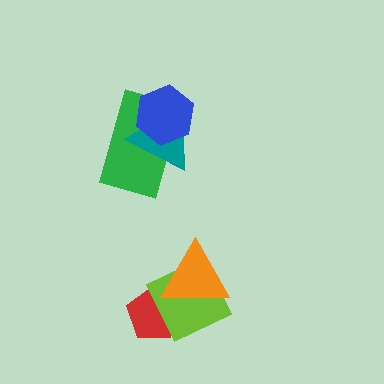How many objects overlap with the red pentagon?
2 objects overlap with the red pentagon.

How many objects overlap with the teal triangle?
2 objects overlap with the teal triangle.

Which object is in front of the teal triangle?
The blue hexagon is in front of the teal triangle.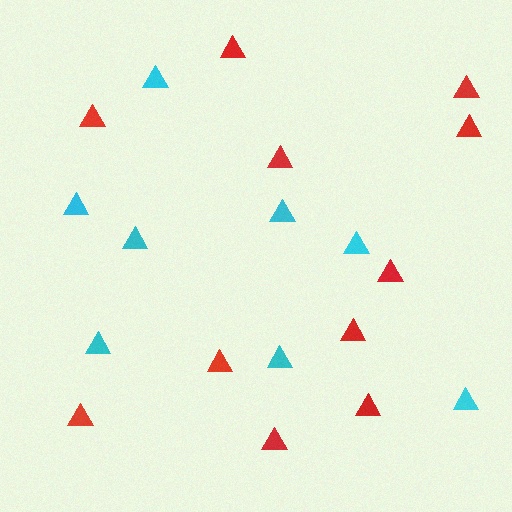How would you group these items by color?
There are 2 groups: one group of cyan triangles (8) and one group of red triangles (11).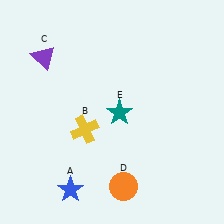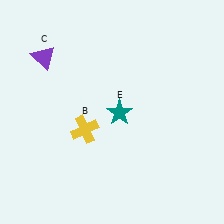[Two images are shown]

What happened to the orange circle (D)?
The orange circle (D) was removed in Image 2. It was in the bottom-right area of Image 1.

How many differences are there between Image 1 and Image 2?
There are 2 differences between the two images.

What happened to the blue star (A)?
The blue star (A) was removed in Image 2. It was in the bottom-left area of Image 1.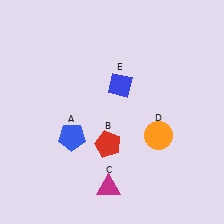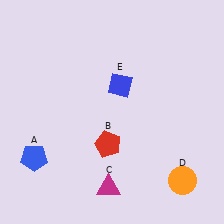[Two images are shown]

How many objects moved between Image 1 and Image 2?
2 objects moved between the two images.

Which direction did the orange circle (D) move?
The orange circle (D) moved down.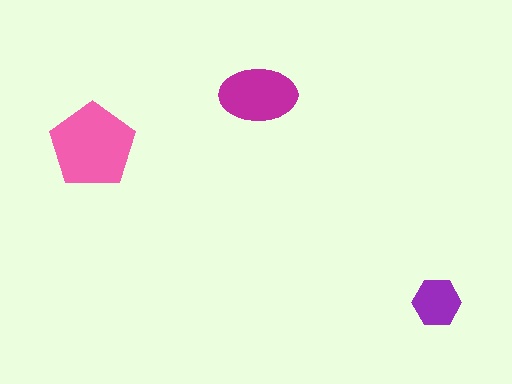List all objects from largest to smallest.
The pink pentagon, the magenta ellipse, the purple hexagon.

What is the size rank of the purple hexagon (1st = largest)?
3rd.